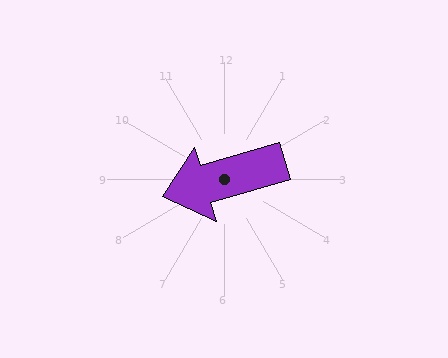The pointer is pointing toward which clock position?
Roughly 8 o'clock.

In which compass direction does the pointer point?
West.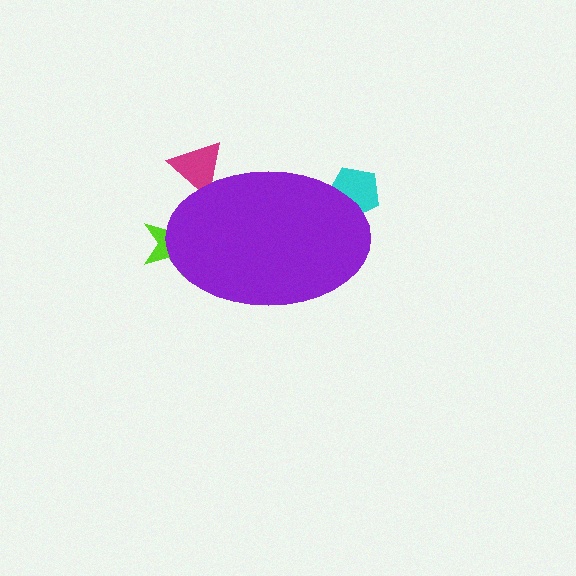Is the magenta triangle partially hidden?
Yes, the magenta triangle is partially hidden behind the purple ellipse.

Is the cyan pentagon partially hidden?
Yes, the cyan pentagon is partially hidden behind the purple ellipse.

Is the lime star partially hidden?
Yes, the lime star is partially hidden behind the purple ellipse.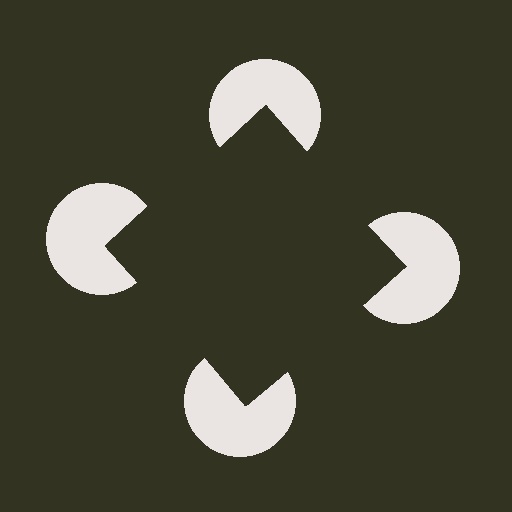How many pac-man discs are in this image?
There are 4 — one at each vertex of the illusory square.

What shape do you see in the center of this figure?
An illusory square — its edges are inferred from the aligned wedge cuts in the pac-man discs, not physically drawn.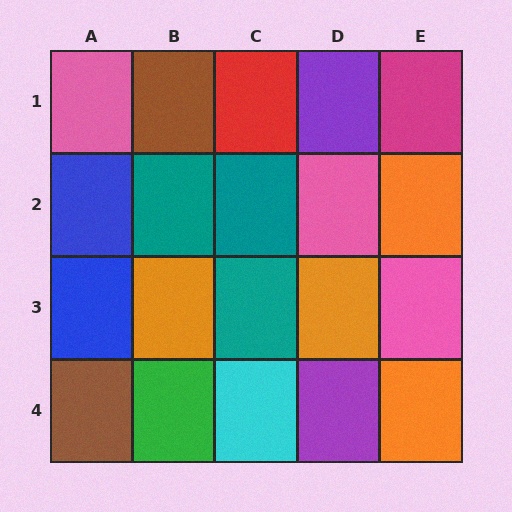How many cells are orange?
4 cells are orange.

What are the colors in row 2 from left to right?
Blue, teal, teal, pink, orange.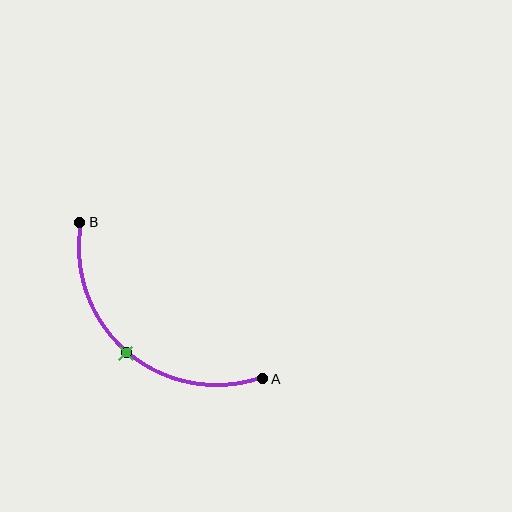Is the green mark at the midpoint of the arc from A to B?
Yes. The green mark lies on the arc at equal arc-length from both A and B — it is the arc midpoint.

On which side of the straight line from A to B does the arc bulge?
The arc bulges below and to the left of the straight line connecting A and B.